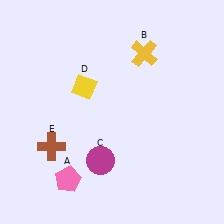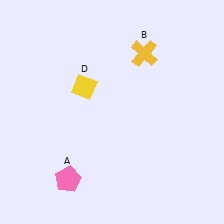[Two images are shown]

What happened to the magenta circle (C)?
The magenta circle (C) was removed in Image 2. It was in the bottom-left area of Image 1.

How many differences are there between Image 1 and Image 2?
There are 2 differences between the two images.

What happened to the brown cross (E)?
The brown cross (E) was removed in Image 2. It was in the bottom-left area of Image 1.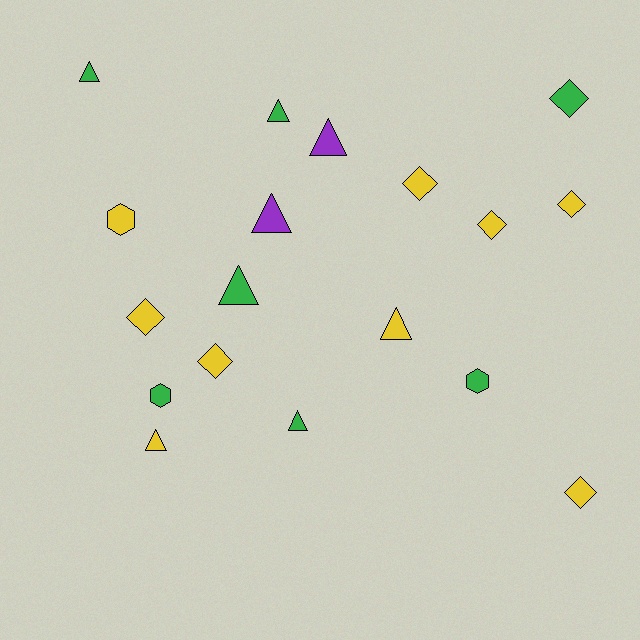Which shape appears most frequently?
Triangle, with 8 objects.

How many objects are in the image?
There are 18 objects.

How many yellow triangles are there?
There are 2 yellow triangles.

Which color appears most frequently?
Yellow, with 9 objects.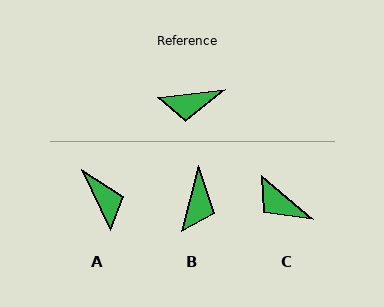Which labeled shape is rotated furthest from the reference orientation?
A, about 108 degrees away.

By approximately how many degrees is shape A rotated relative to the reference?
Approximately 108 degrees counter-clockwise.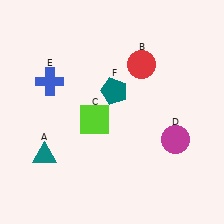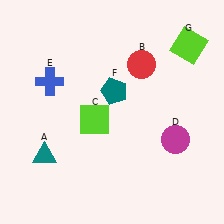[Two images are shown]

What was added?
A lime square (G) was added in Image 2.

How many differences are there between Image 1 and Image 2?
There is 1 difference between the two images.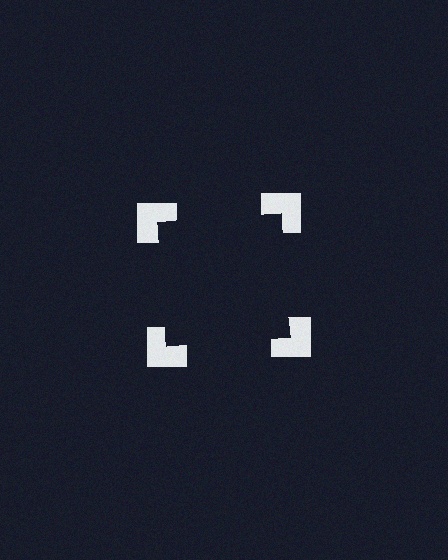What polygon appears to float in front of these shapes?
An illusory square — its edges are inferred from the aligned wedge cuts in the notched squares, not physically drawn.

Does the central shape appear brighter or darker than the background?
It typically appears slightly darker than the background, even though no actual brightness change is drawn.